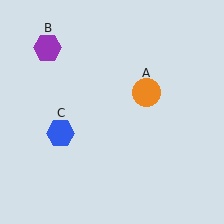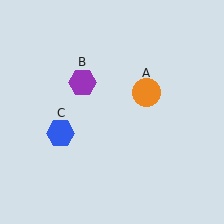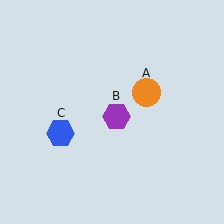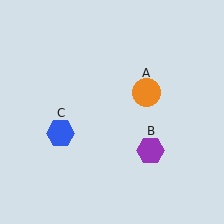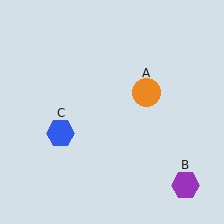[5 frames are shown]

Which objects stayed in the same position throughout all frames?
Orange circle (object A) and blue hexagon (object C) remained stationary.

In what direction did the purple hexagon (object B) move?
The purple hexagon (object B) moved down and to the right.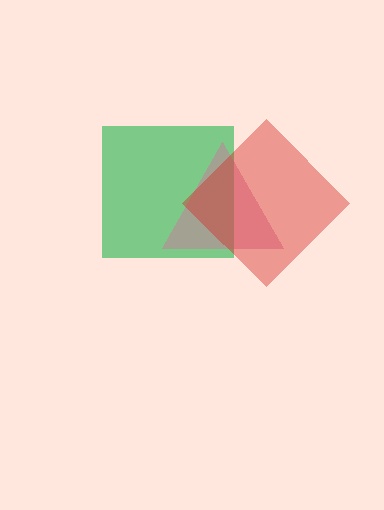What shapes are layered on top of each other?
The layered shapes are: a green square, a pink triangle, a red diamond.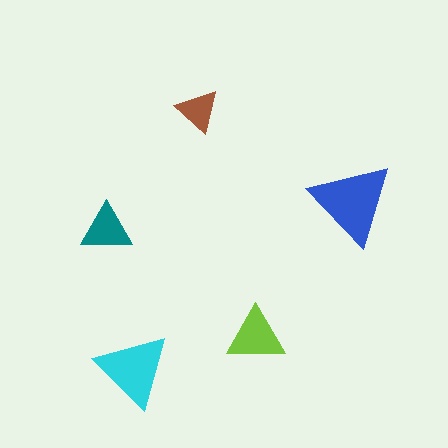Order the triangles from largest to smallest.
the blue one, the cyan one, the lime one, the teal one, the brown one.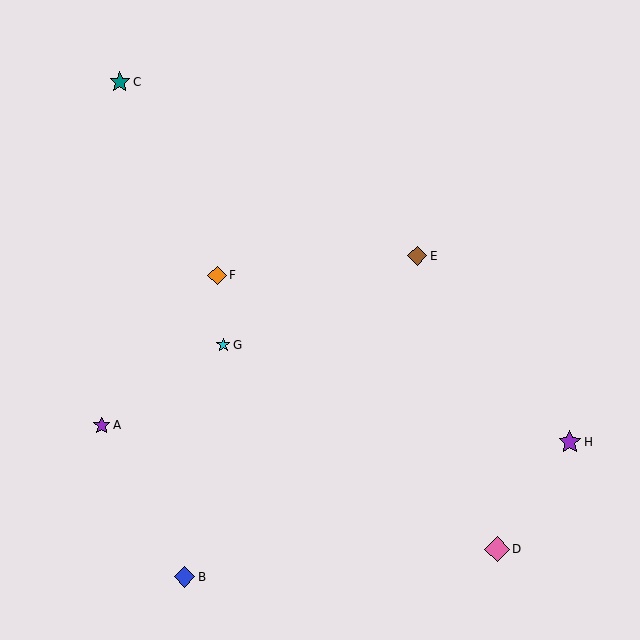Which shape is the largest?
The pink diamond (labeled D) is the largest.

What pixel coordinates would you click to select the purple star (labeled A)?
Click at (102, 425) to select the purple star A.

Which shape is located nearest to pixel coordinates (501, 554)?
The pink diamond (labeled D) at (497, 549) is nearest to that location.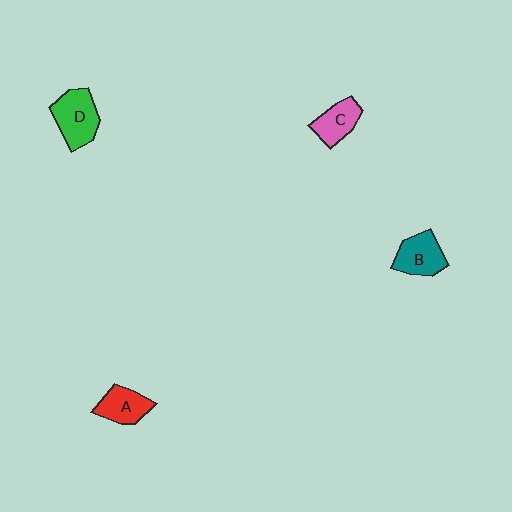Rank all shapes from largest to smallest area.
From largest to smallest: D (green), B (teal), A (red), C (pink).